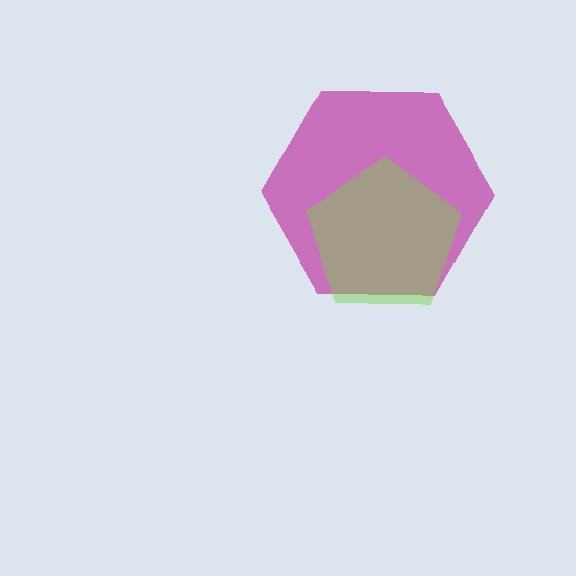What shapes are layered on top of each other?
The layered shapes are: a magenta hexagon, a lime pentagon.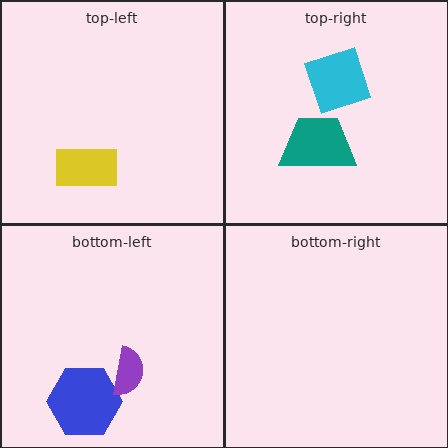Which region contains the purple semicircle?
The bottom-left region.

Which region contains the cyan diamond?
The top-right region.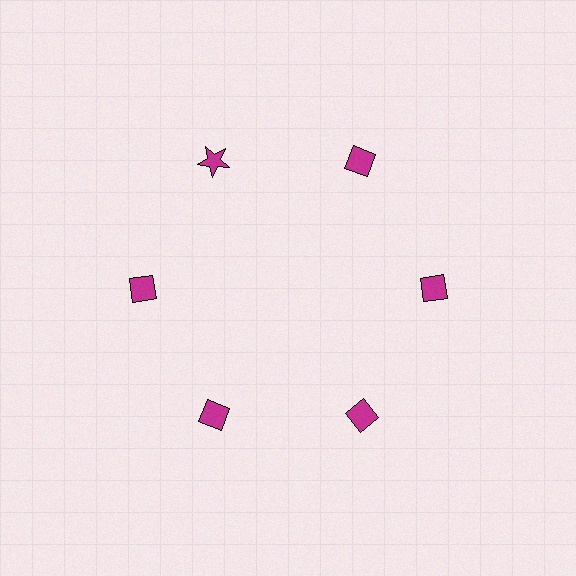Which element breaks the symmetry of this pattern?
The magenta star at roughly the 11 o'clock position breaks the symmetry. All other shapes are magenta diamonds.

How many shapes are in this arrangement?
There are 6 shapes arranged in a ring pattern.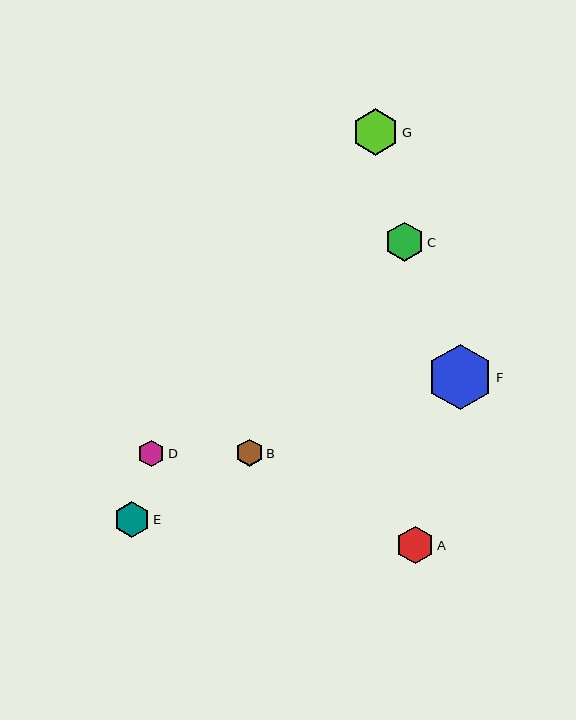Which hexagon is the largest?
Hexagon F is the largest with a size of approximately 65 pixels.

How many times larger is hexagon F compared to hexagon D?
Hexagon F is approximately 2.4 times the size of hexagon D.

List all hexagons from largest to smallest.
From largest to smallest: F, G, C, A, E, B, D.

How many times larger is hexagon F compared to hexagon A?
Hexagon F is approximately 1.7 times the size of hexagon A.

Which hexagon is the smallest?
Hexagon D is the smallest with a size of approximately 27 pixels.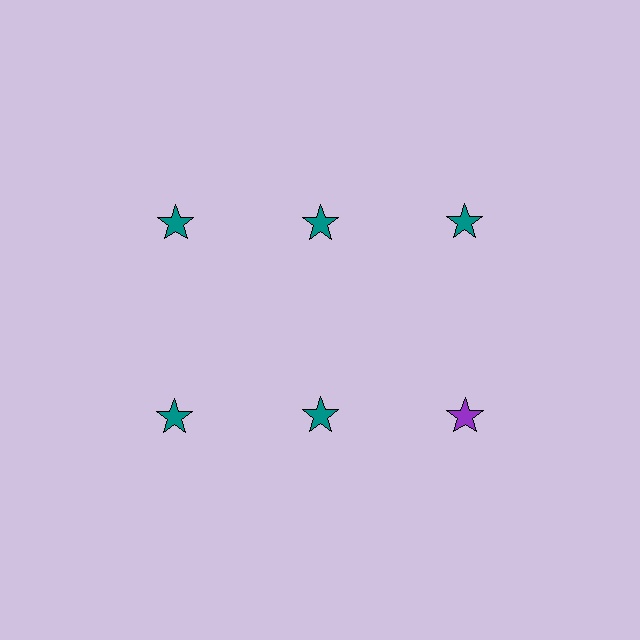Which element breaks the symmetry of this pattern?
The purple star in the second row, center column breaks the symmetry. All other shapes are teal stars.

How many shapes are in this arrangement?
There are 6 shapes arranged in a grid pattern.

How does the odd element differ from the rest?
It has a different color: purple instead of teal.